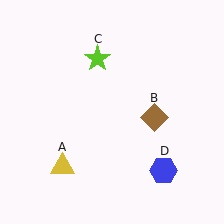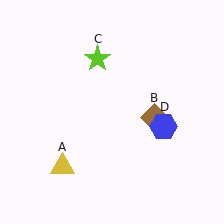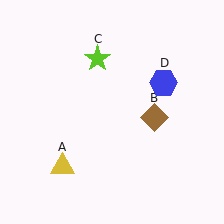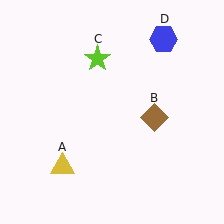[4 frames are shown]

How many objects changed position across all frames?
1 object changed position: blue hexagon (object D).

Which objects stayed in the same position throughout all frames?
Yellow triangle (object A) and brown diamond (object B) and lime star (object C) remained stationary.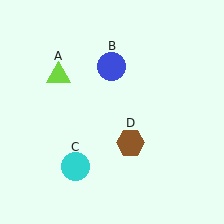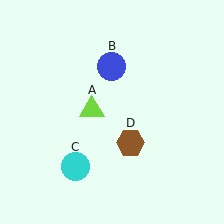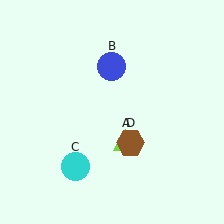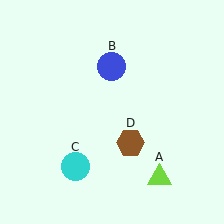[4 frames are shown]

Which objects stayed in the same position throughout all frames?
Blue circle (object B) and cyan circle (object C) and brown hexagon (object D) remained stationary.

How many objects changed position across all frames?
1 object changed position: lime triangle (object A).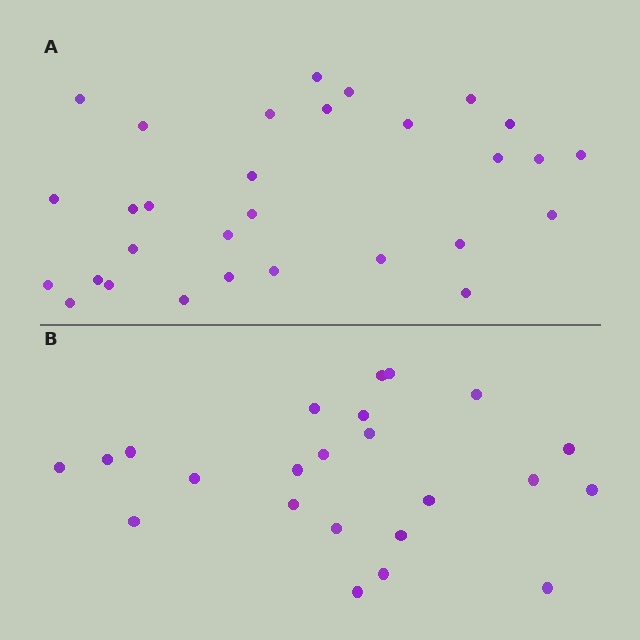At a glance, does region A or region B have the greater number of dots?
Region A (the top region) has more dots.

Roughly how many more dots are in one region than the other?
Region A has roughly 8 or so more dots than region B.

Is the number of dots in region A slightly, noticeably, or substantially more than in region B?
Region A has noticeably more, but not dramatically so. The ratio is roughly 1.3 to 1.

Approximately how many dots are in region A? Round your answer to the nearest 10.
About 30 dots.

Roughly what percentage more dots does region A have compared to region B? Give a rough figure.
About 30% more.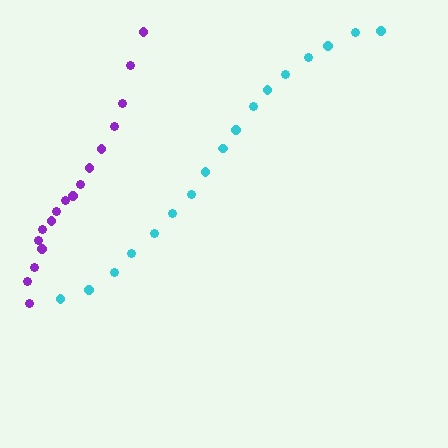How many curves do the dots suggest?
There are 2 distinct paths.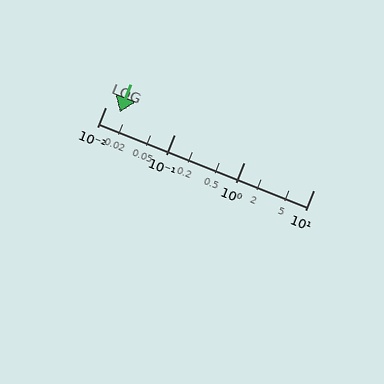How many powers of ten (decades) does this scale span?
The scale spans 3 decades, from 0.01 to 10.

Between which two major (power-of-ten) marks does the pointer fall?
The pointer is between 0.01 and 0.1.